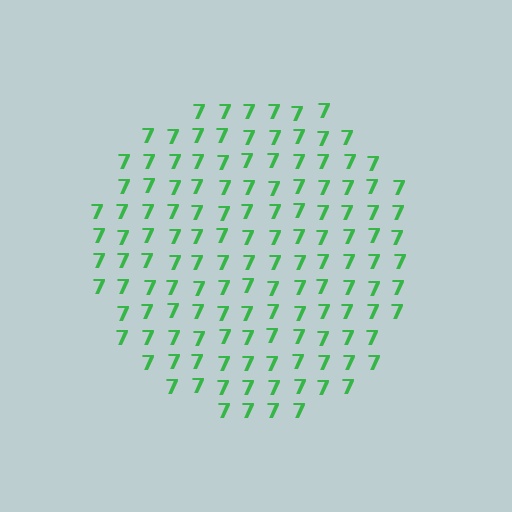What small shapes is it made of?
It is made of small digit 7's.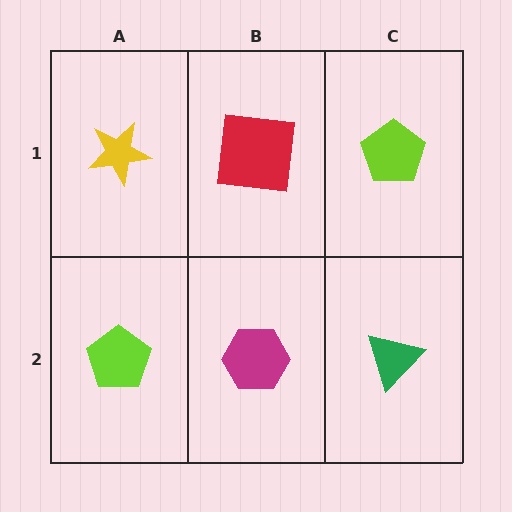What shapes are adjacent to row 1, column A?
A lime pentagon (row 2, column A), a red square (row 1, column B).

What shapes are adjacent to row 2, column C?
A lime pentagon (row 1, column C), a magenta hexagon (row 2, column B).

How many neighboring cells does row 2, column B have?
3.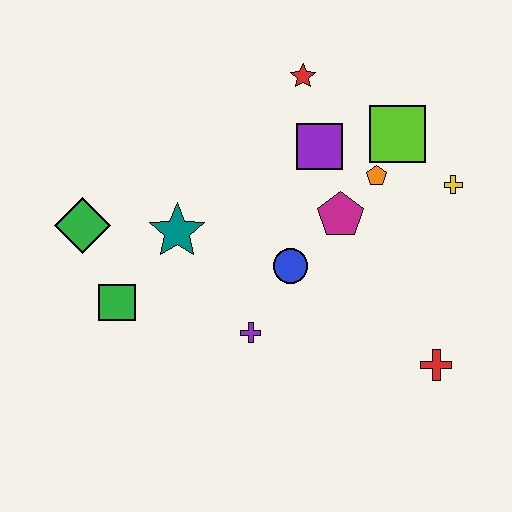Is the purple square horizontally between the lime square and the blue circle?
Yes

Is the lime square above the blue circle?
Yes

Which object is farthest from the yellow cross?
The green diamond is farthest from the yellow cross.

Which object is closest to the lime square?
The orange pentagon is closest to the lime square.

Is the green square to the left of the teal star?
Yes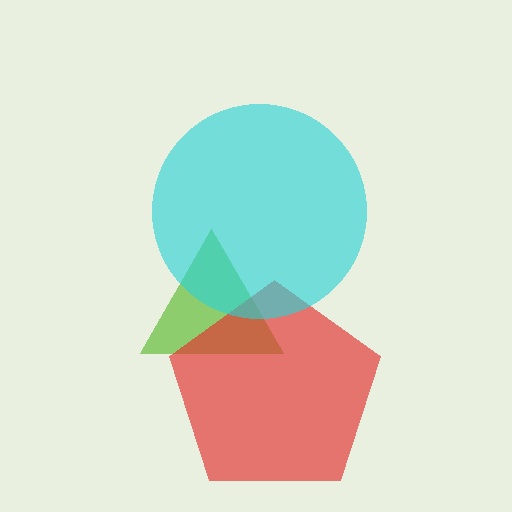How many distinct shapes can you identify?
There are 3 distinct shapes: a lime triangle, a red pentagon, a cyan circle.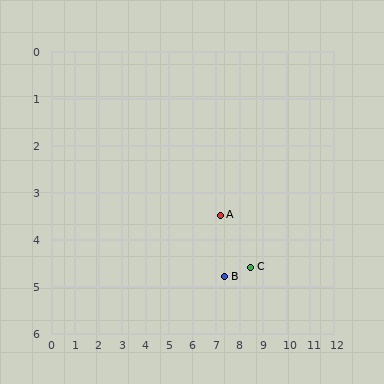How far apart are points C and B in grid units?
Points C and B are about 1.1 grid units apart.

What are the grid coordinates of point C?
Point C is at approximately (8.5, 4.6).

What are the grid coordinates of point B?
Point B is at approximately (7.4, 4.8).